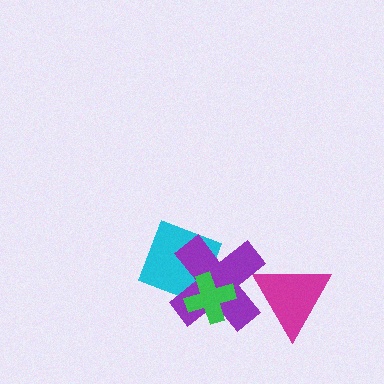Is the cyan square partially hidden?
Yes, it is partially covered by another shape.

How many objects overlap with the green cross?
2 objects overlap with the green cross.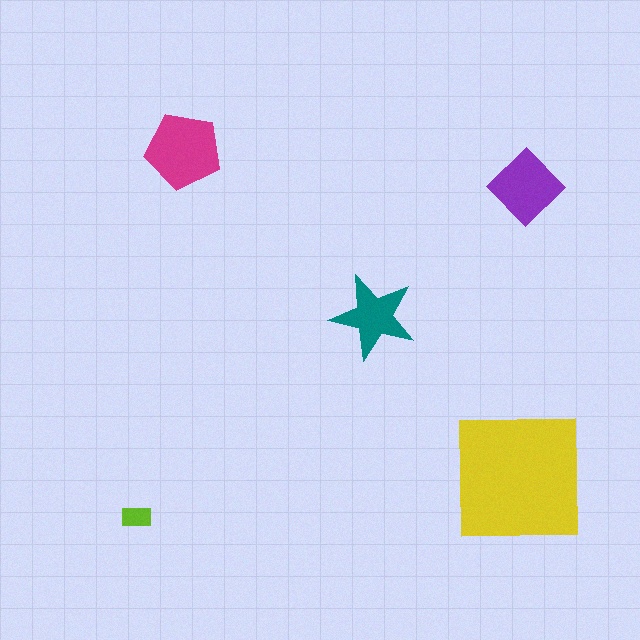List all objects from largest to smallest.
The yellow square, the magenta pentagon, the purple diamond, the teal star, the lime rectangle.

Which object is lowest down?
The lime rectangle is bottommost.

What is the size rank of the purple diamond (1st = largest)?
3rd.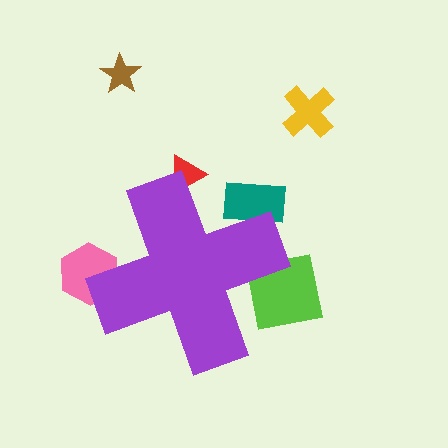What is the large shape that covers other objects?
A purple cross.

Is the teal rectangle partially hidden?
Yes, the teal rectangle is partially hidden behind the purple cross.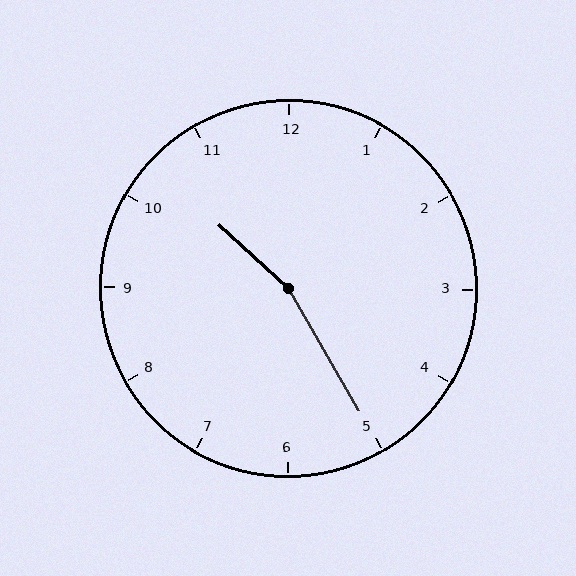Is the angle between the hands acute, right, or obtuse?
It is obtuse.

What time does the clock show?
10:25.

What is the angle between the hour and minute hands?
Approximately 162 degrees.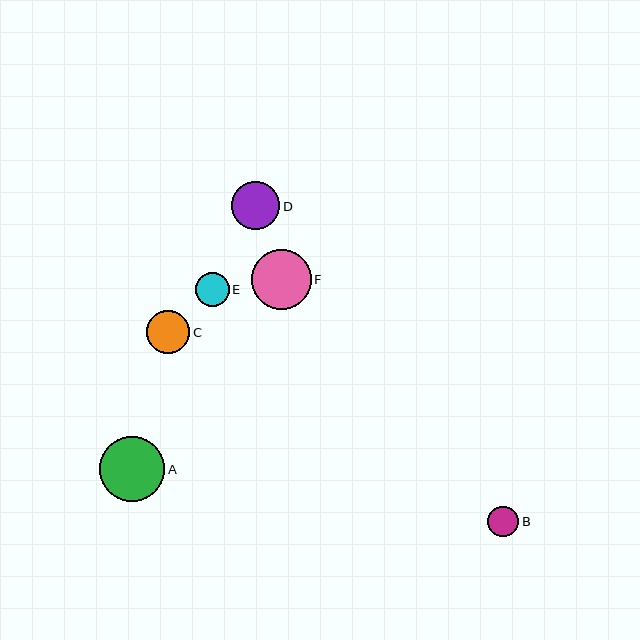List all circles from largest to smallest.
From largest to smallest: A, F, D, C, E, B.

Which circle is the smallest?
Circle B is the smallest with a size of approximately 31 pixels.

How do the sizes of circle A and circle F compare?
Circle A and circle F are approximately the same size.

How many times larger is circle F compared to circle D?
Circle F is approximately 1.3 times the size of circle D.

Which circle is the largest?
Circle A is the largest with a size of approximately 66 pixels.